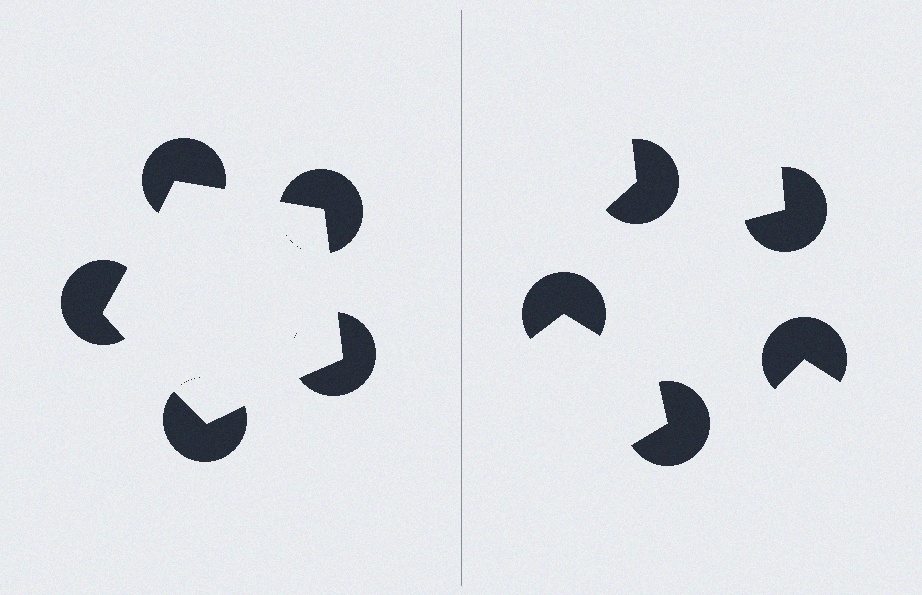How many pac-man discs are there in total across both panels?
10 — 5 on each side.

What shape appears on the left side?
An illusory pentagon.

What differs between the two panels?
The pac-man discs are positioned identically on both sides; only the wedge orientations differ. On the left they align to a pentagon; on the right they are misaligned.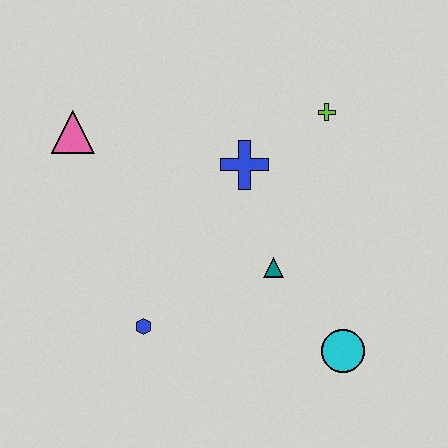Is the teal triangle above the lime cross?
No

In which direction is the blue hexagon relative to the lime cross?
The blue hexagon is below the lime cross.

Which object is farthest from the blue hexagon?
The lime cross is farthest from the blue hexagon.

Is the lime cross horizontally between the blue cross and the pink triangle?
No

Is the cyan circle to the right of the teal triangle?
Yes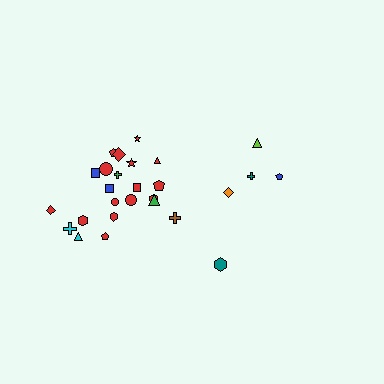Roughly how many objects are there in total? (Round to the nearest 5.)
Roughly 25 objects in total.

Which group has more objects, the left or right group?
The left group.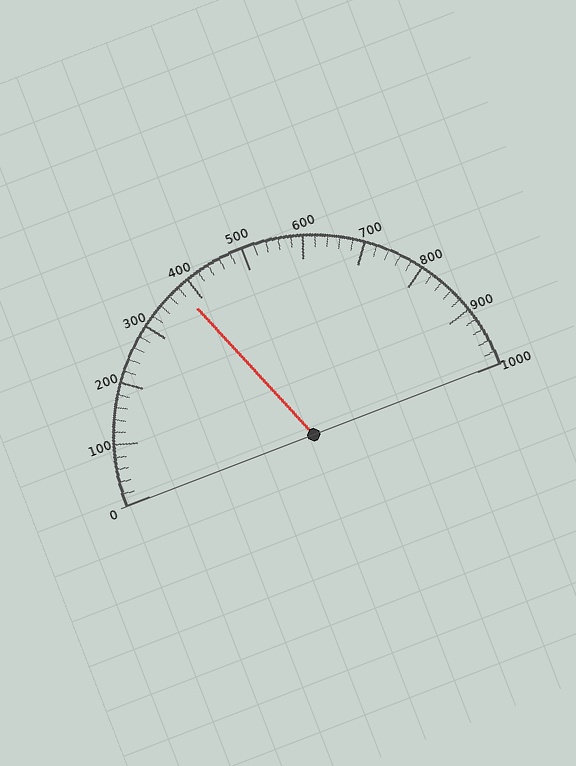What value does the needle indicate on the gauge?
The needle indicates approximately 380.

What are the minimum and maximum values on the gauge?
The gauge ranges from 0 to 1000.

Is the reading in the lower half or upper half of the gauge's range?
The reading is in the lower half of the range (0 to 1000).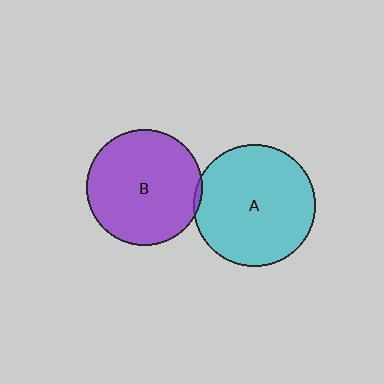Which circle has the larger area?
Circle A (cyan).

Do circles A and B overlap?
Yes.